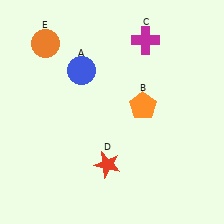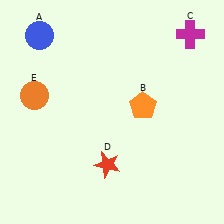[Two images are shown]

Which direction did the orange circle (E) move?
The orange circle (E) moved down.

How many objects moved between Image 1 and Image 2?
3 objects moved between the two images.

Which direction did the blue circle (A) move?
The blue circle (A) moved left.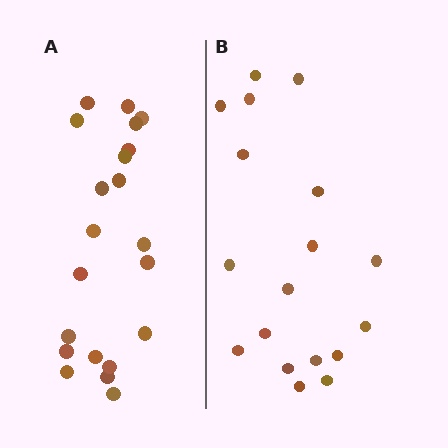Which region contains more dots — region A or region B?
Region A (the left region) has more dots.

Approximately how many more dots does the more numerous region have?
Region A has just a few more — roughly 2 or 3 more dots than region B.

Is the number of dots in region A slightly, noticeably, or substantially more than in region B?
Region A has only slightly more — the two regions are fairly close. The ratio is roughly 1.2 to 1.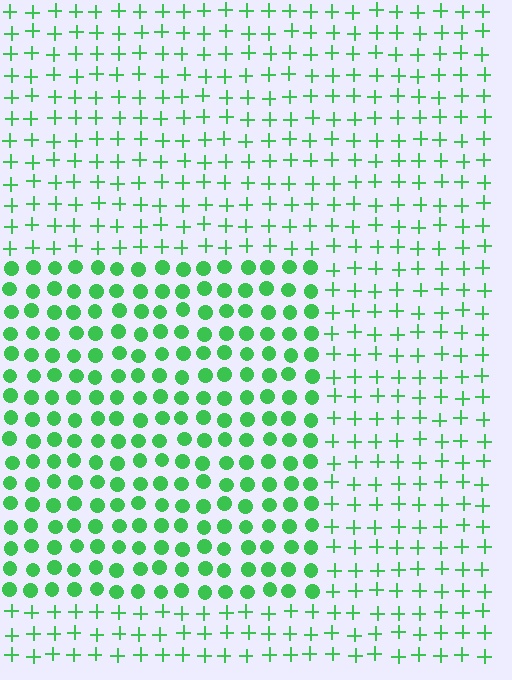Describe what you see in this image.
The image is filled with small green elements arranged in a uniform grid. A rectangle-shaped region contains circles, while the surrounding area contains plus signs. The boundary is defined purely by the change in element shape.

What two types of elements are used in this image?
The image uses circles inside the rectangle region and plus signs outside it.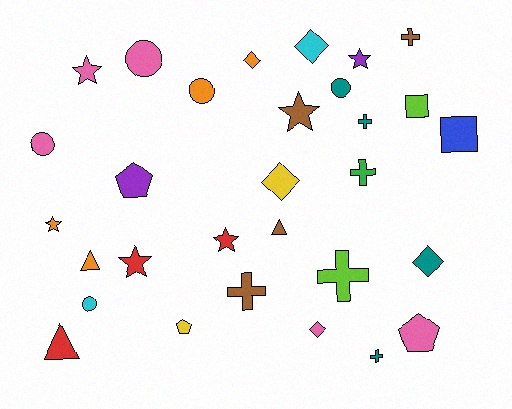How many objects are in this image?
There are 30 objects.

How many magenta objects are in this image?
There are no magenta objects.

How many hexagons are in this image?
There are no hexagons.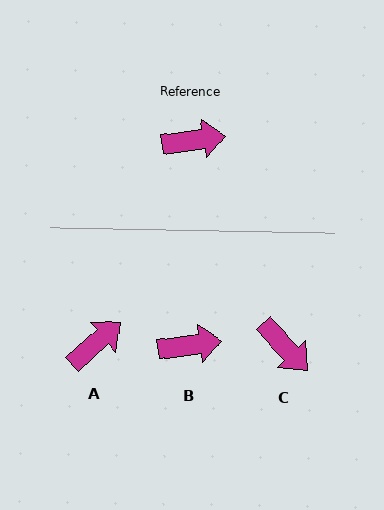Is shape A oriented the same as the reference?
No, it is off by about 33 degrees.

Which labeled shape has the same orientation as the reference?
B.